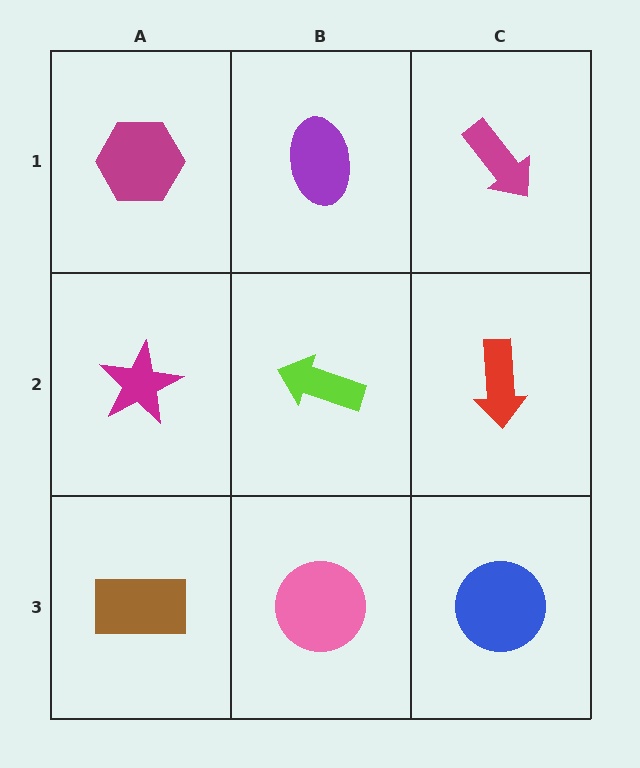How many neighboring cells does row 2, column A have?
3.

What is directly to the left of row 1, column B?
A magenta hexagon.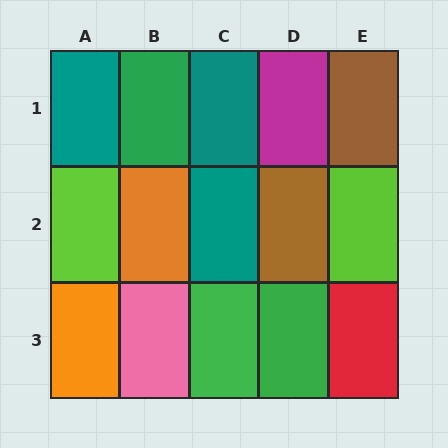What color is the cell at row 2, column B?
Orange.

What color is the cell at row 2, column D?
Brown.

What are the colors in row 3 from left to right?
Orange, pink, green, green, red.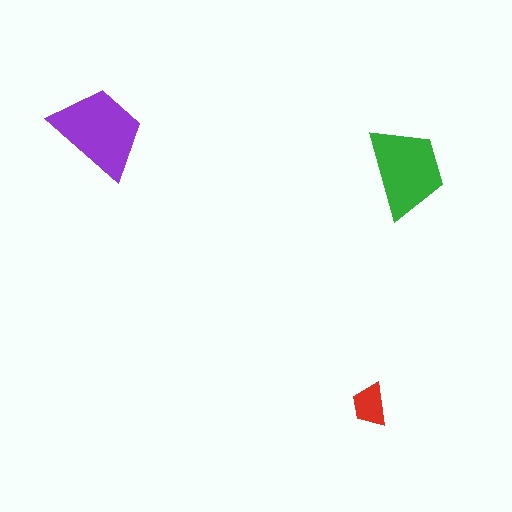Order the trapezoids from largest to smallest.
the purple one, the green one, the red one.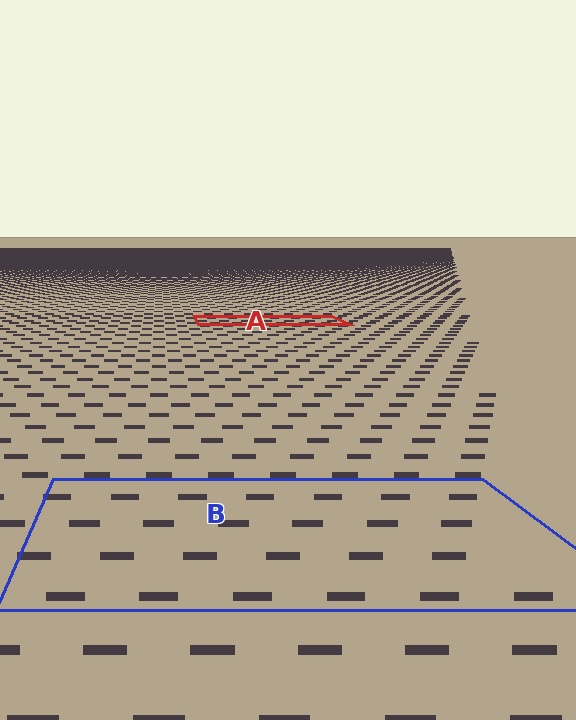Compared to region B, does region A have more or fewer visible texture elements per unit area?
Region A has more texture elements per unit area — they are packed more densely because it is farther away.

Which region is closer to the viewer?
Region B is closer. The texture elements there are larger and more spread out.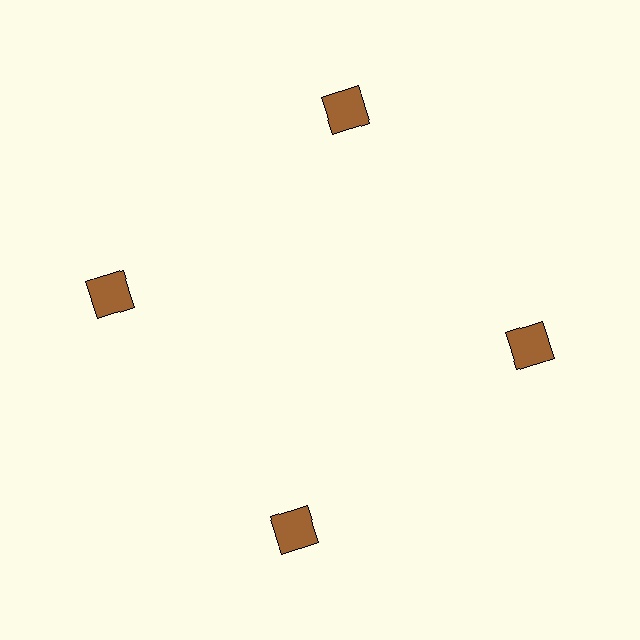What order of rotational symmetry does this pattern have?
This pattern has 4-fold rotational symmetry.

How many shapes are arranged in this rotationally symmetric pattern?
There are 4 shapes, arranged in 4 groups of 1.